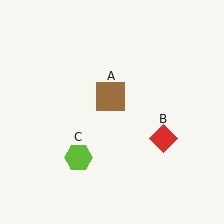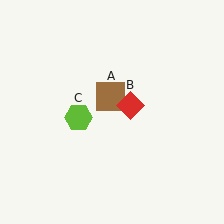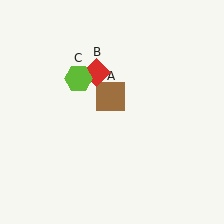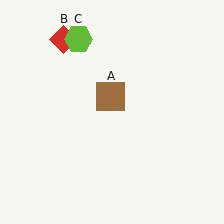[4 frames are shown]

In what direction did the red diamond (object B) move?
The red diamond (object B) moved up and to the left.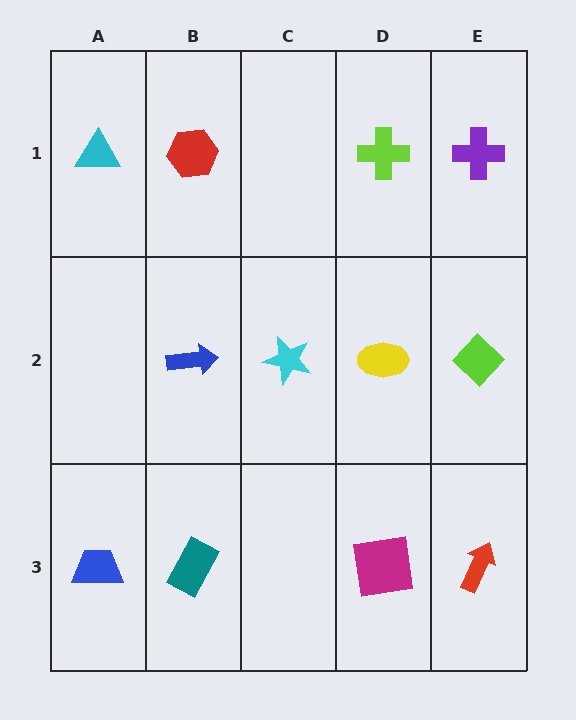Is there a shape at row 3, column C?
No, that cell is empty.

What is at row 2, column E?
A lime diamond.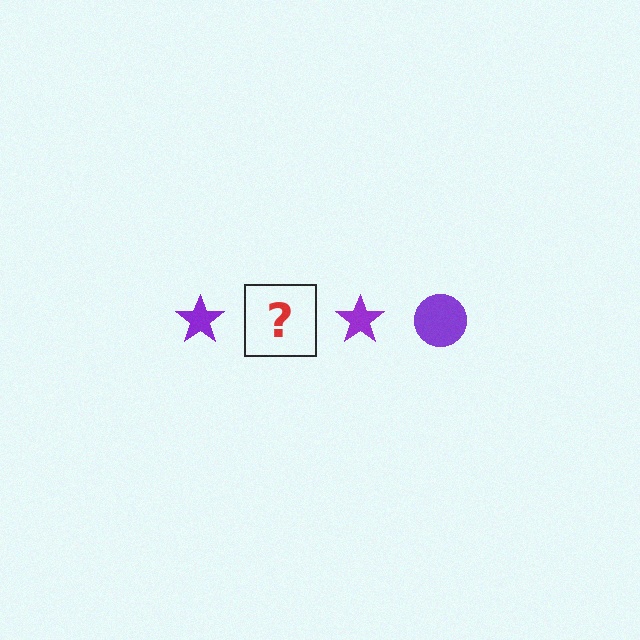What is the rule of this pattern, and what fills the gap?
The rule is that the pattern cycles through star, circle shapes in purple. The gap should be filled with a purple circle.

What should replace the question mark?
The question mark should be replaced with a purple circle.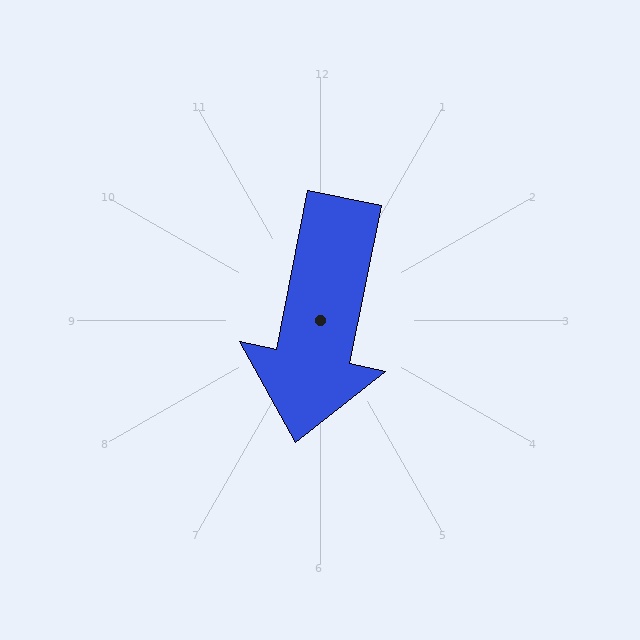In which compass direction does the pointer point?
South.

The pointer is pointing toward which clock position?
Roughly 6 o'clock.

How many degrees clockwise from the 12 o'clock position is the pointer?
Approximately 191 degrees.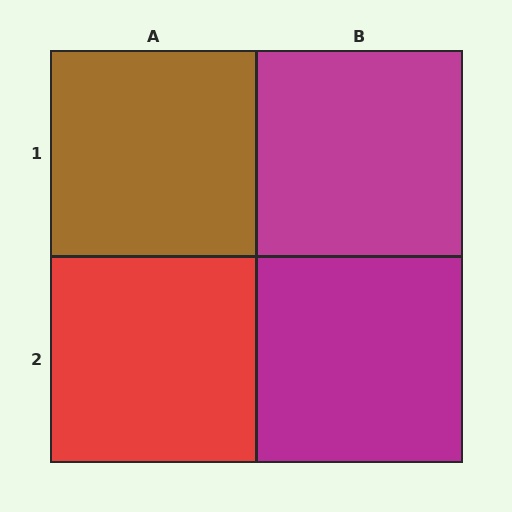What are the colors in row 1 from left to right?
Brown, magenta.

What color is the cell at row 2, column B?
Magenta.